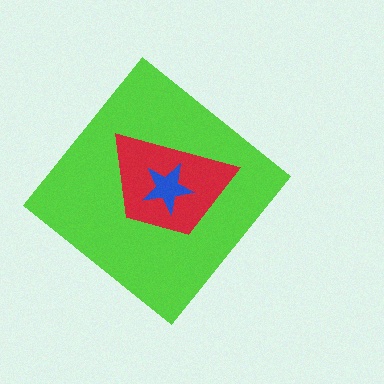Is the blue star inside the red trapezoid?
Yes.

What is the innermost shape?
The blue star.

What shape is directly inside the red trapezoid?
The blue star.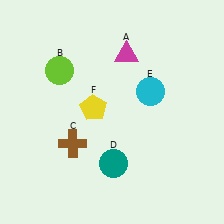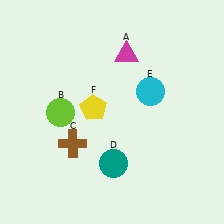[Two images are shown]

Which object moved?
The lime circle (B) moved down.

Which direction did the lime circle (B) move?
The lime circle (B) moved down.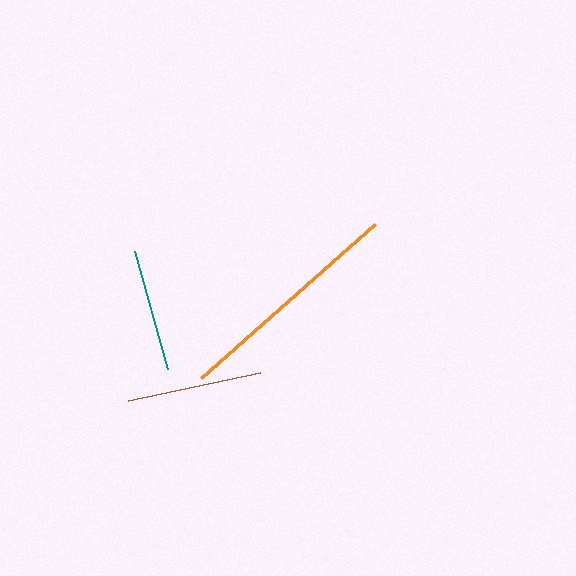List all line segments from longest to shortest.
From longest to shortest: orange, brown, teal.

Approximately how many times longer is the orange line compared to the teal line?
The orange line is approximately 1.9 times the length of the teal line.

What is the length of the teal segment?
The teal segment is approximately 123 pixels long.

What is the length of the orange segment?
The orange segment is approximately 232 pixels long.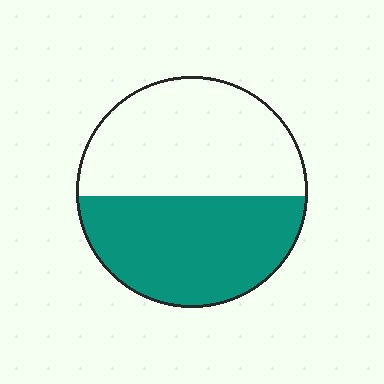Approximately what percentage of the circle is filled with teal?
Approximately 50%.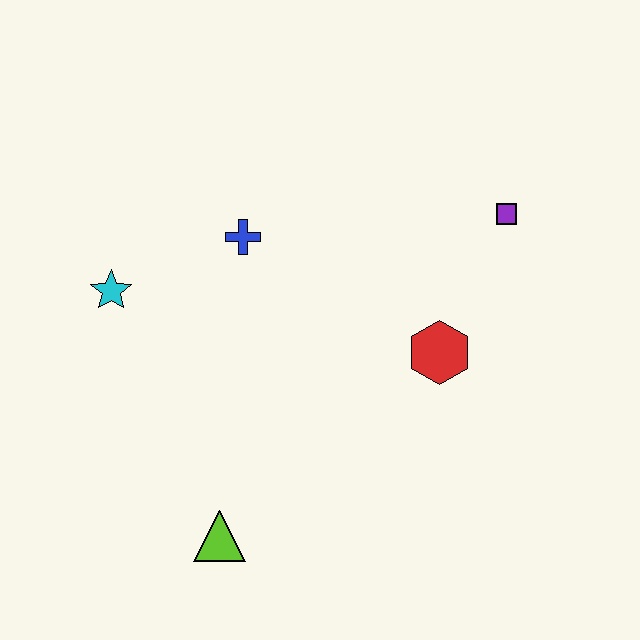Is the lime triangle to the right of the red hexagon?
No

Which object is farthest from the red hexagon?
The cyan star is farthest from the red hexagon.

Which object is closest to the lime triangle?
The cyan star is closest to the lime triangle.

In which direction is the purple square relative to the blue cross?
The purple square is to the right of the blue cross.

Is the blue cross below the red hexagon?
No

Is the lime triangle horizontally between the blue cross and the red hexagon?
No